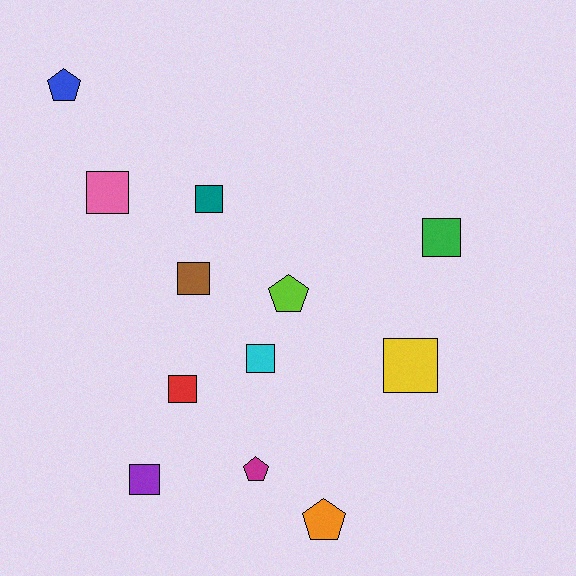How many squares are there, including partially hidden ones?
There are 8 squares.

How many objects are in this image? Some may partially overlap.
There are 12 objects.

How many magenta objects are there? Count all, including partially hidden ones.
There is 1 magenta object.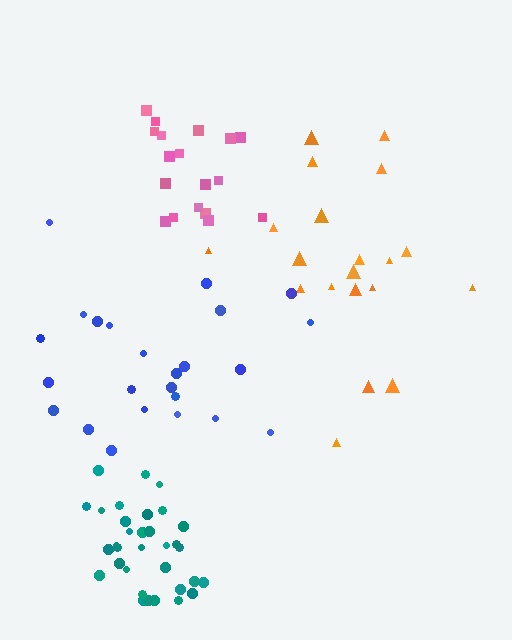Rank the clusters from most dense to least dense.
teal, pink, blue, orange.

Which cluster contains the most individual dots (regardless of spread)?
Teal (34).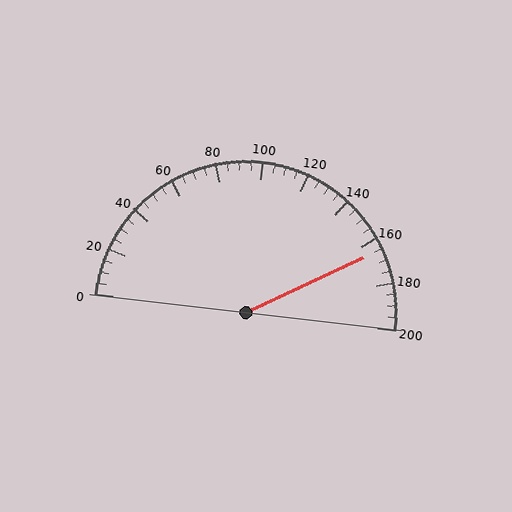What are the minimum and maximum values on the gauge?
The gauge ranges from 0 to 200.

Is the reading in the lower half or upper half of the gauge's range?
The reading is in the upper half of the range (0 to 200).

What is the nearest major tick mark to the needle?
The nearest major tick mark is 160.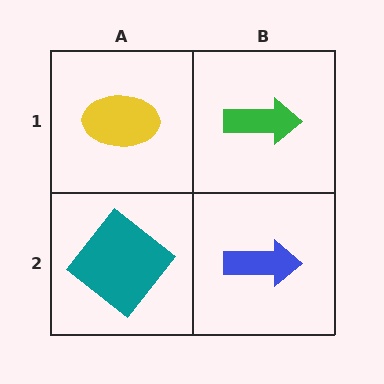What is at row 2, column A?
A teal diamond.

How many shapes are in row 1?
2 shapes.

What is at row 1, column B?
A green arrow.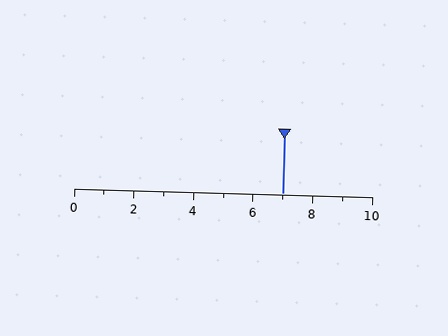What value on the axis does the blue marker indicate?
The marker indicates approximately 7.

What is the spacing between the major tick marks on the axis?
The major ticks are spaced 2 apart.